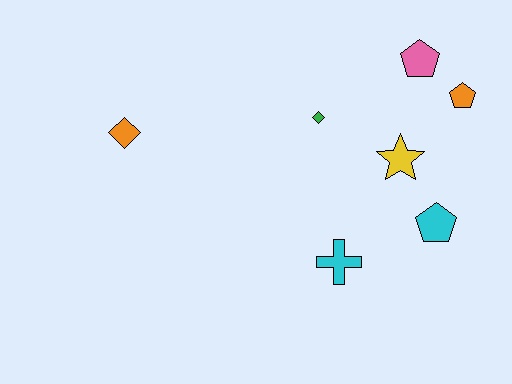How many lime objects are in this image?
There are no lime objects.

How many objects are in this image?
There are 7 objects.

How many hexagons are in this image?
There are no hexagons.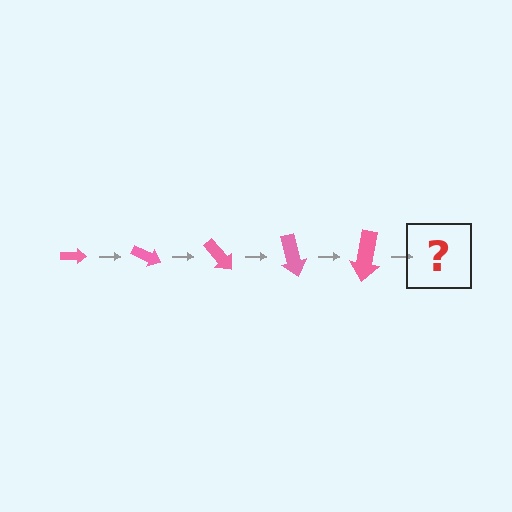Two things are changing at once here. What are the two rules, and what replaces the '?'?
The two rules are that the arrow grows larger each step and it rotates 25 degrees each step. The '?' should be an arrow, larger than the previous one and rotated 125 degrees from the start.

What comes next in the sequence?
The next element should be an arrow, larger than the previous one and rotated 125 degrees from the start.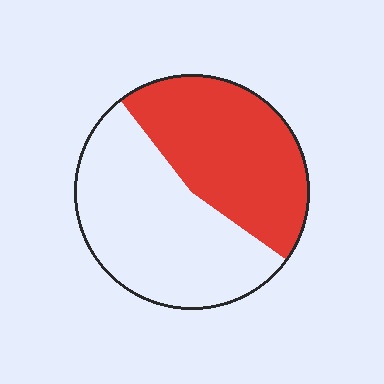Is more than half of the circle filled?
No.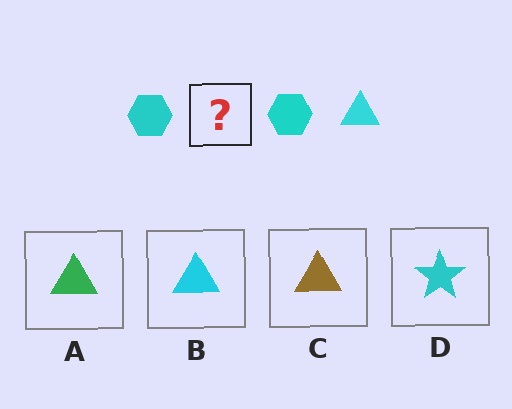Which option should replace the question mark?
Option B.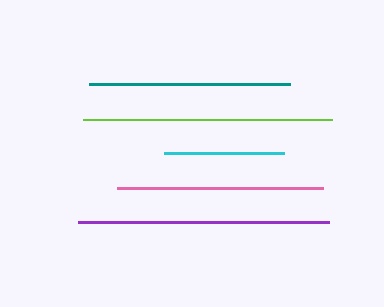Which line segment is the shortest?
The cyan line is the shortest at approximately 120 pixels.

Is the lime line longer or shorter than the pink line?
The lime line is longer than the pink line.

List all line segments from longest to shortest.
From longest to shortest: purple, lime, pink, teal, cyan.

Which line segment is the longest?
The purple line is the longest at approximately 251 pixels.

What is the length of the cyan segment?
The cyan segment is approximately 120 pixels long.